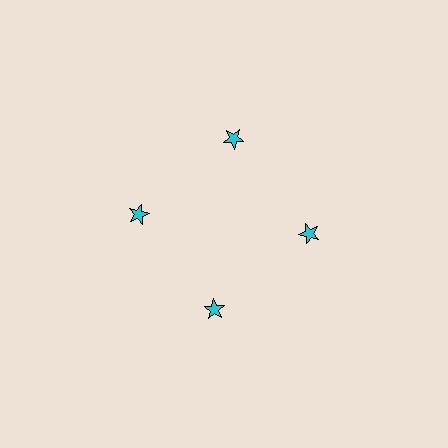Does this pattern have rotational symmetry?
Yes, this pattern has 4-fold rotational symmetry. It looks the same after rotating 90 degrees around the center.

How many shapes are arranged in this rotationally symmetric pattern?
There are 4 shapes, arranged in 4 groups of 1.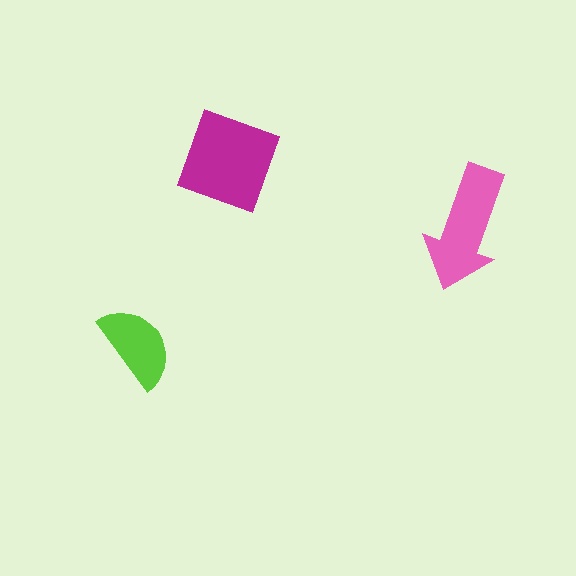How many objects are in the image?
There are 3 objects in the image.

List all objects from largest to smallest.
The magenta diamond, the pink arrow, the lime semicircle.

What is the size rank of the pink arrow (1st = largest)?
2nd.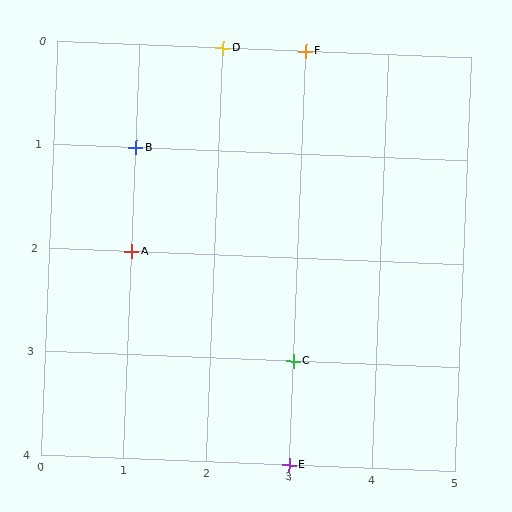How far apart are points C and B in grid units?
Points C and B are 2 columns and 2 rows apart (about 2.8 grid units diagonally).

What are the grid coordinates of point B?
Point B is at grid coordinates (1, 1).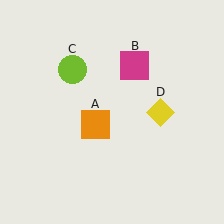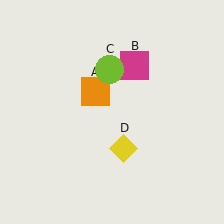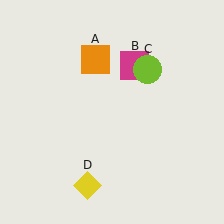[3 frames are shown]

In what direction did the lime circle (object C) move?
The lime circle (object C) moved right.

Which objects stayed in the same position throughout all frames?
Magenta square (object B) remained stationary.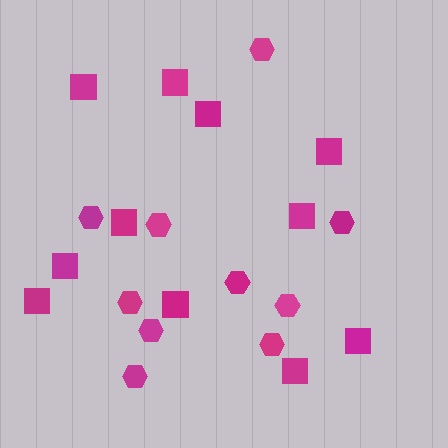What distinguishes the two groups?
There are 2 groups: one group of hexagons (10) and one group of squares (11).